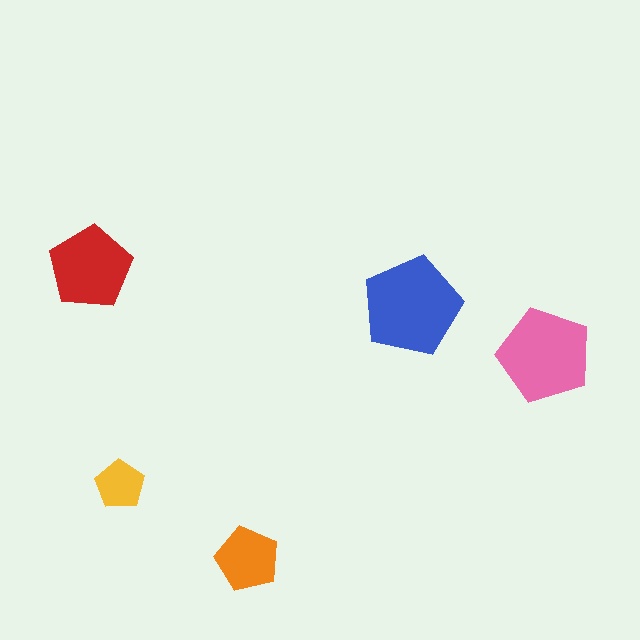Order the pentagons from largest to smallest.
the blue one, the pink one, the red one, the orange one, the yellow one.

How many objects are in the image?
There are 5 objects in the image.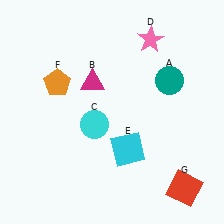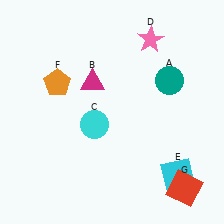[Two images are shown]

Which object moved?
The cyan square (E) moved right.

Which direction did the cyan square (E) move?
The cyan square (E) moved right.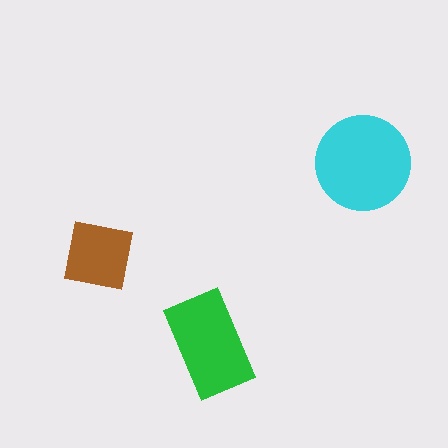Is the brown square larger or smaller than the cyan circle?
Smaller.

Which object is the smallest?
The brown square.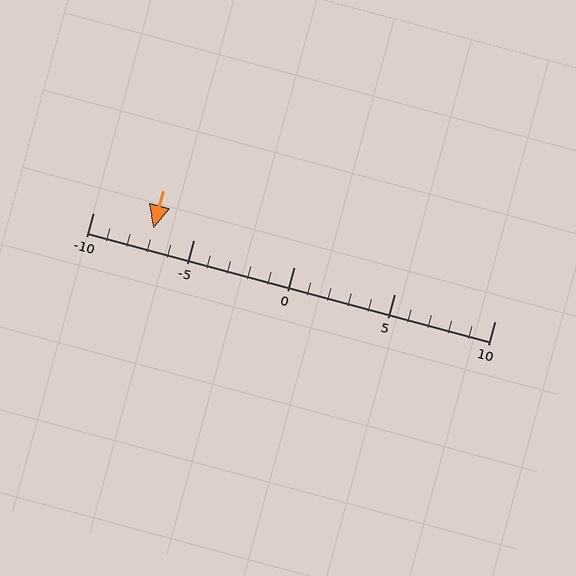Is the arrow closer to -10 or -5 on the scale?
The arrow is closer to -5.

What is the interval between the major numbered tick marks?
The major tick marks are spaced 5 units apart.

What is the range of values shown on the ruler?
The ruler shows values from -10 to 10.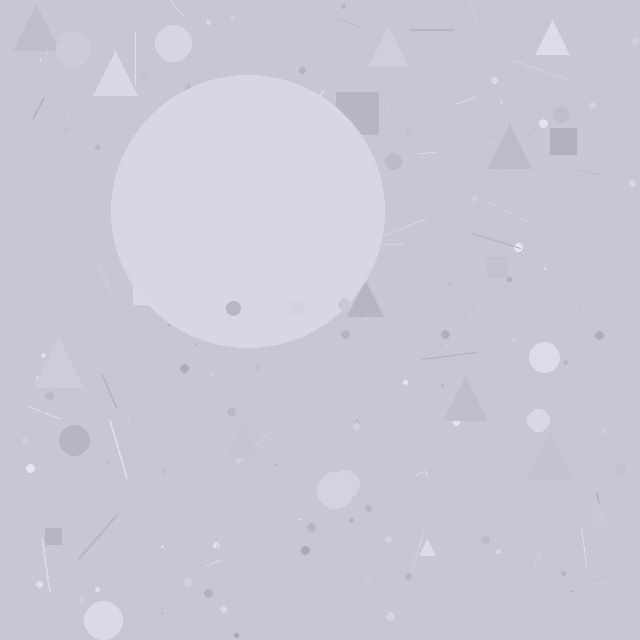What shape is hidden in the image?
A circle is hidden in the image.